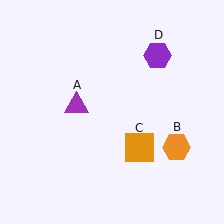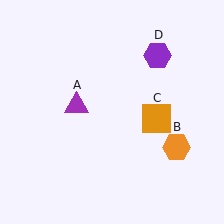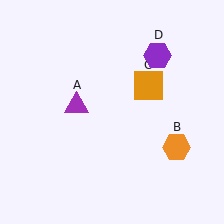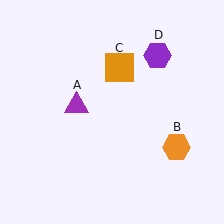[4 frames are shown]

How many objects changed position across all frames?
1 object changed position: orange square (object C).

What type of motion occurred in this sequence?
The orange square (object C) rotated counterclockwise around the center of the scene.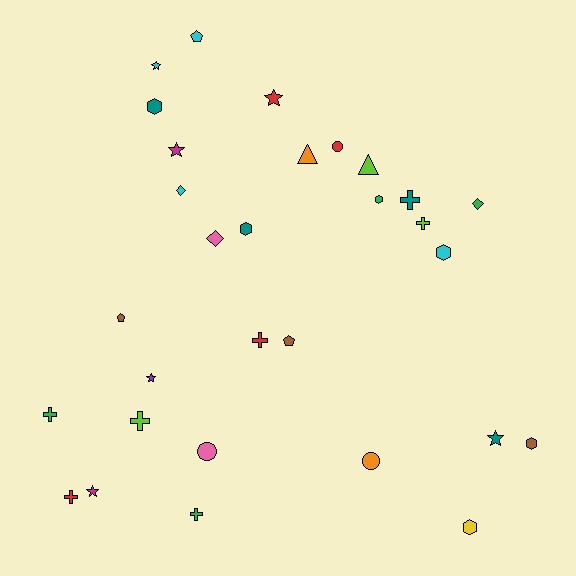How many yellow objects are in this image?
There is 1 yellow object.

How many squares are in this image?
There are no squares.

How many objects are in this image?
There are 30 objects.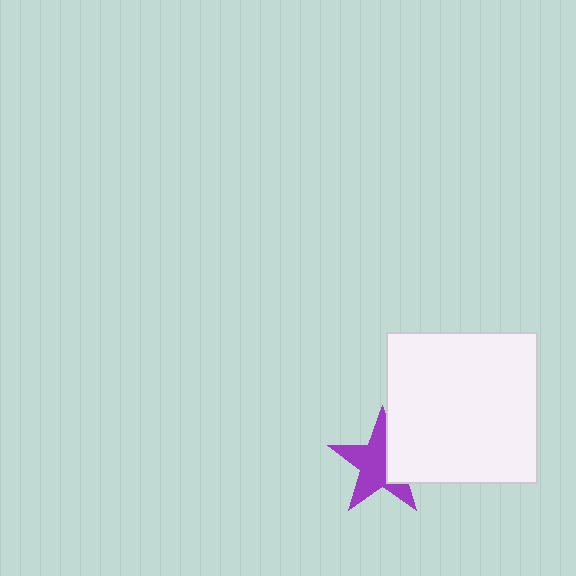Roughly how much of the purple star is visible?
Most of it is visible (roughly 66%).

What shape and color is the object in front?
The object in front is a white square.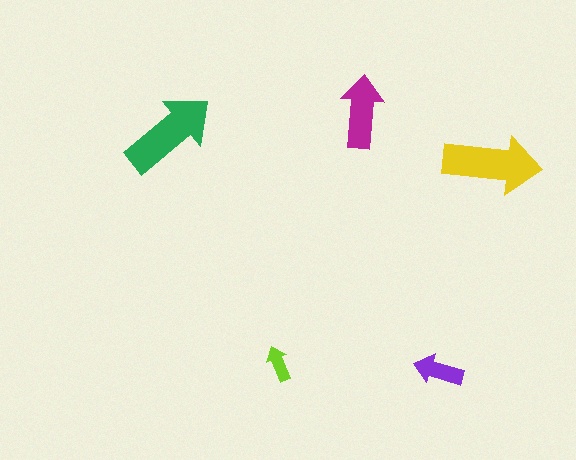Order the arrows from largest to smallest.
the yellow one, the green one, the magenta one, the purple one, the lime one.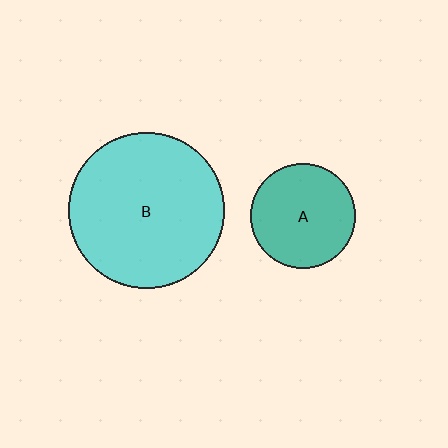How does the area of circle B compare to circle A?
Approximately 2.2 times.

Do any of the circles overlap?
No, none of the circles overlap.